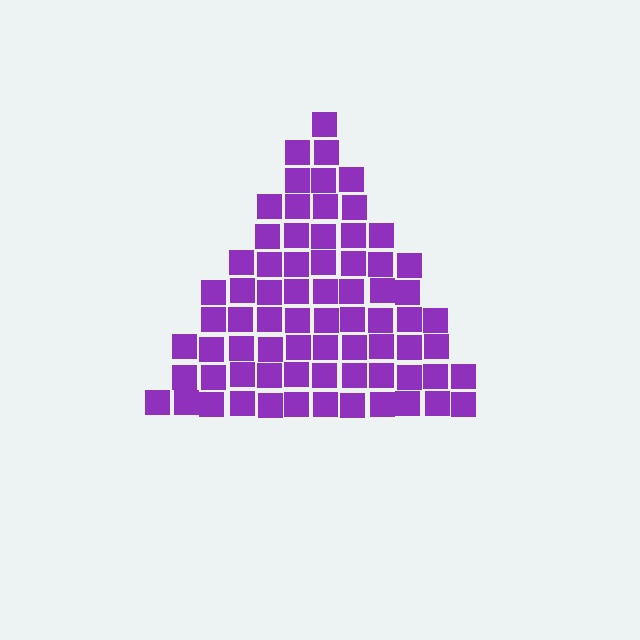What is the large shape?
The large shape is a triangle.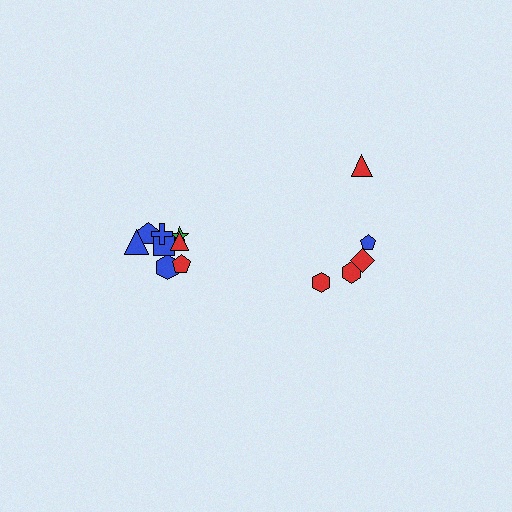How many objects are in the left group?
There are 8 objects.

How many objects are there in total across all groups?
There are 13 objects.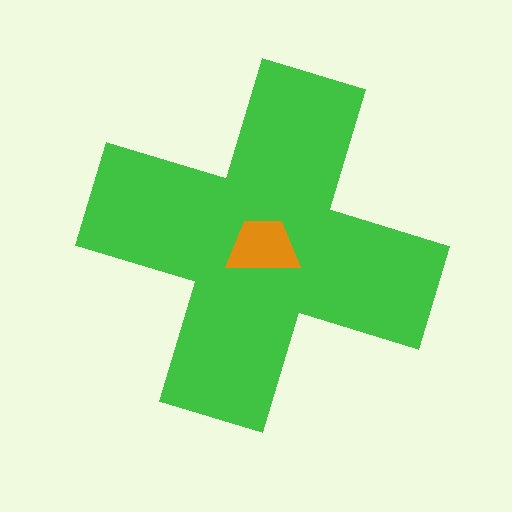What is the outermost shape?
The green cross.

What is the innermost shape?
The orange trapezoid.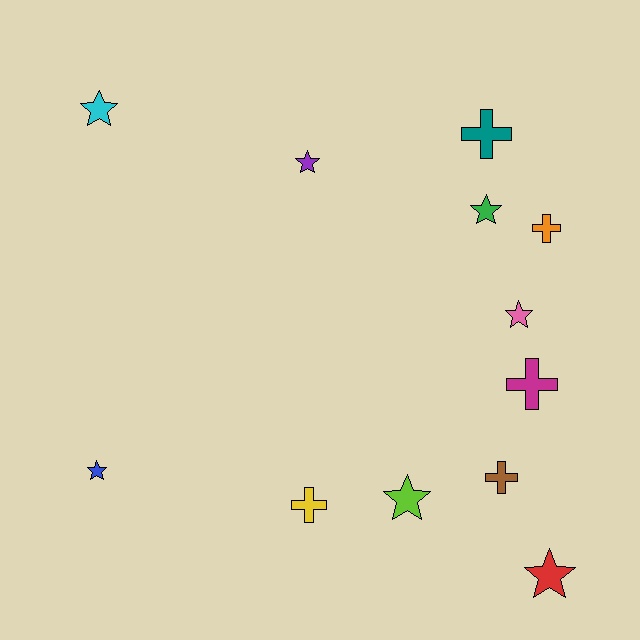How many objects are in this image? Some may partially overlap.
There are 12 objects.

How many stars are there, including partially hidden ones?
There are 7 stars.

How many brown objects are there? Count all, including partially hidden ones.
There is 1 brown object.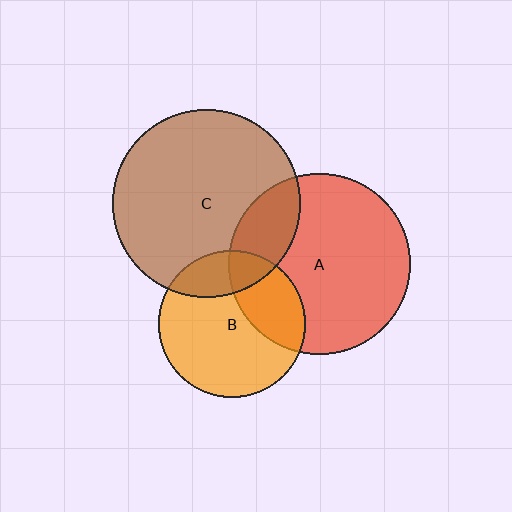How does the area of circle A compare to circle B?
Approximately 1.5 times.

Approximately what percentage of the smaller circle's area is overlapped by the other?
Approximately 30%.